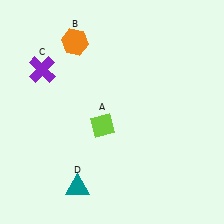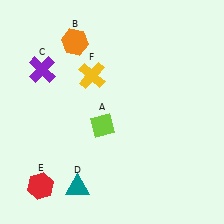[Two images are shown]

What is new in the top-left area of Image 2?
A yellow cross (F) was added in the top-left area of Image 2.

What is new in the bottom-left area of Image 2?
A red hexagon (E) was added in the bottom-left area of Image 2.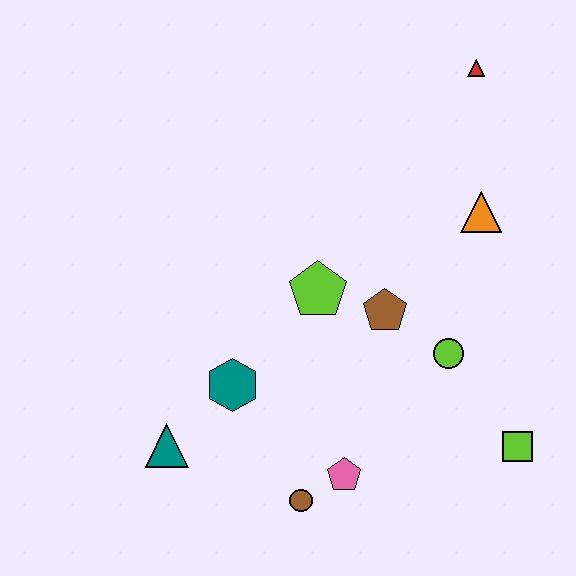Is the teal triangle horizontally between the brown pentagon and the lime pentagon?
No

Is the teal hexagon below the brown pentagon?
Yes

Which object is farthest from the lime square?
The red triangle is farthest from the lime square.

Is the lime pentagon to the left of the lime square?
Yes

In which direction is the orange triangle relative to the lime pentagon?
The orange triangle is to the right of the lime pentagon.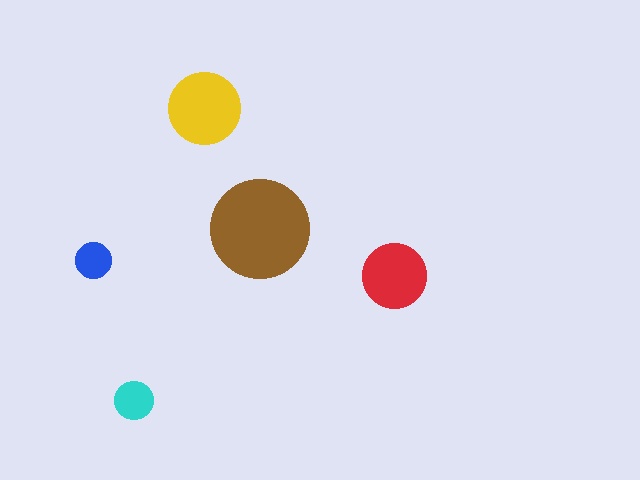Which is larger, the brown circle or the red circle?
The brown one.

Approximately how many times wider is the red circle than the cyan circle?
About 1.5 times wider.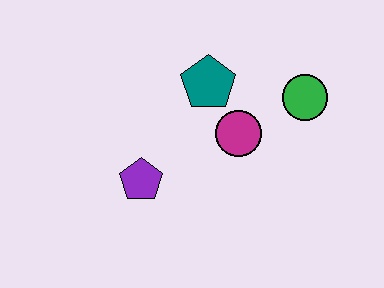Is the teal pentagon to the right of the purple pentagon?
Yes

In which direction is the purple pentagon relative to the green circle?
The purple pentagon is to the left of the green circle.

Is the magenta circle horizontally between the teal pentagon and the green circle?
Yes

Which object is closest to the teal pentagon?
The magenta circle is closest to the teal pentagon.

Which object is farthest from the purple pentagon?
The green circle is farthest from the purple pentagon.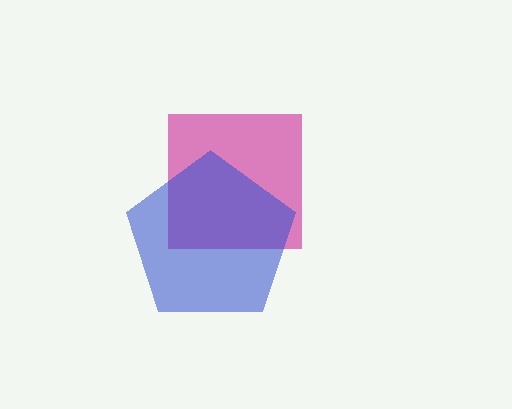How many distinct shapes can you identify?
There are 2 distinct shapes: a magenta square, a blue pentagon.